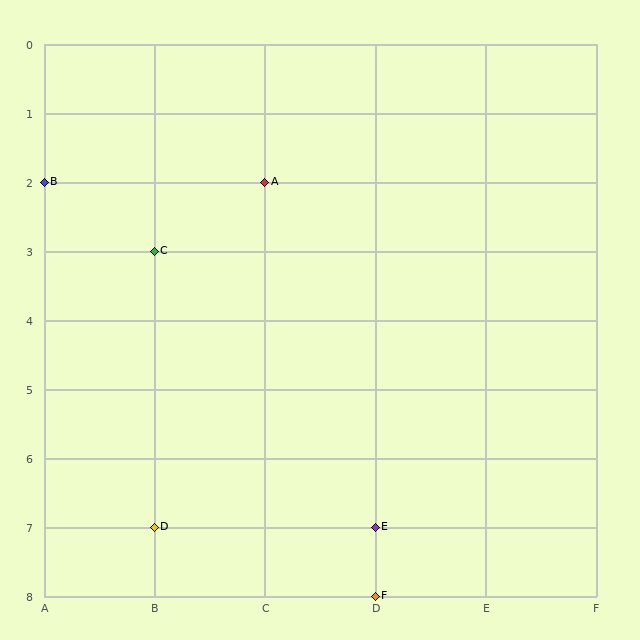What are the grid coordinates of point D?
Point D is at grid coordinates (B, 7).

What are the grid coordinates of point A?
Point A is at grid coordinates (C, 2).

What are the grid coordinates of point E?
Point E is at grid coordinates (D, 7).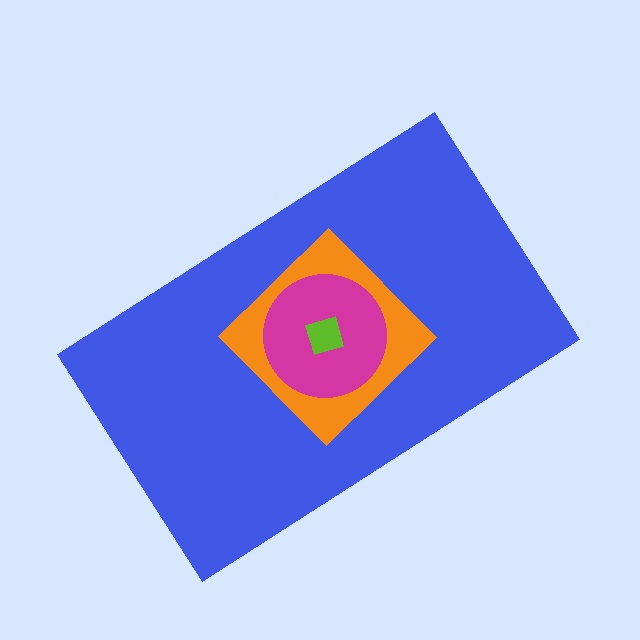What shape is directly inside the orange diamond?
The magenta circle.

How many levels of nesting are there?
4.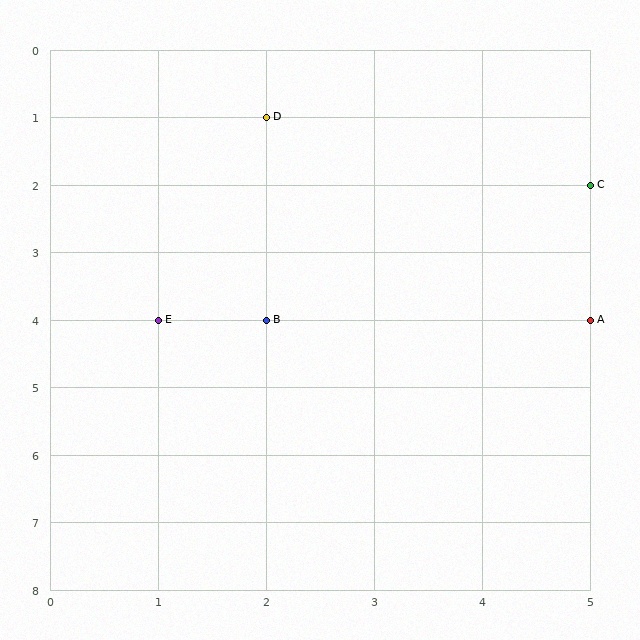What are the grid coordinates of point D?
Point D is at grid coordinates (2, 1).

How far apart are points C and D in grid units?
Points C and D are 3 columns and 1 row apart (about 3.2 grid units diagonally).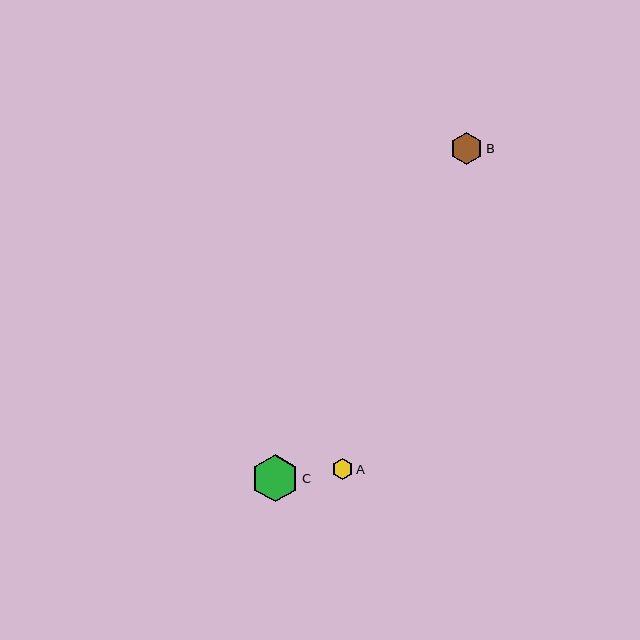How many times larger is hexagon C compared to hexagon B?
Hexagon C is approximately 1.5 times the size of hexagon B.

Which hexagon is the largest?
Hexagon C is the largest with a size of approximately 47 pixels.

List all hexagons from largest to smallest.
From largest to smallest: C, B, A.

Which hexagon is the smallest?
Hexagon A is the smallest with a size of approximately 21 pixels.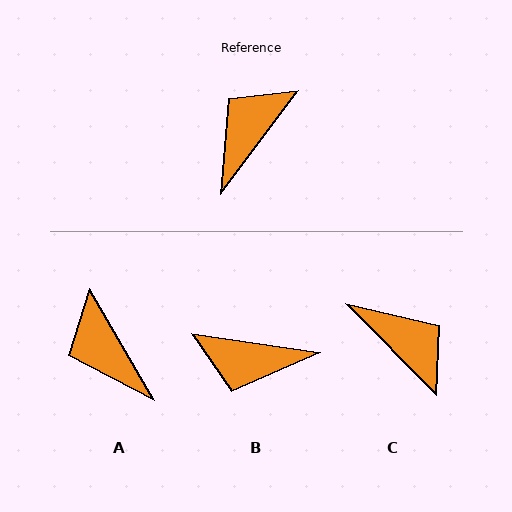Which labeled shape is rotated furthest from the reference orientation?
B, about 118 degrees away.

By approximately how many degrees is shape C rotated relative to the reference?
Approximately 98 degrees clockwise.